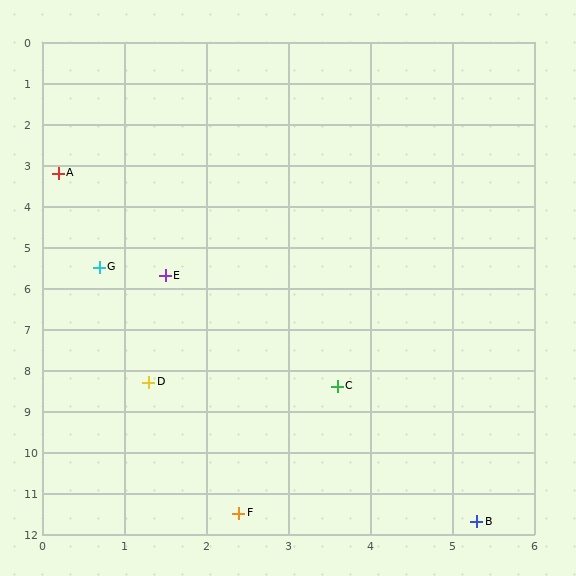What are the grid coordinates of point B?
Point B is at approximately (5.3, 11.7).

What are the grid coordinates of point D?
Point D is at approximately (1.3, 8.3).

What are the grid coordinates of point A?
Point A is at approximately (0.2, 3.2).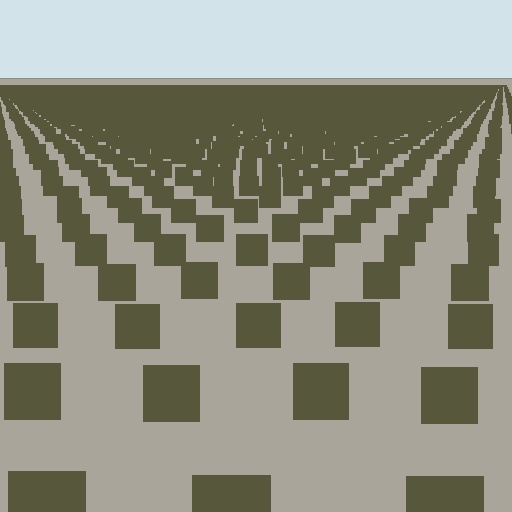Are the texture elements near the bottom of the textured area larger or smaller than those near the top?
Larger. Near the bottom, elements are closer to the viewer and appear at a bigger on-screen size.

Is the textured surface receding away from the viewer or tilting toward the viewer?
The surface is receding away from the viewer. Texture elements get smaller and denser toward the top.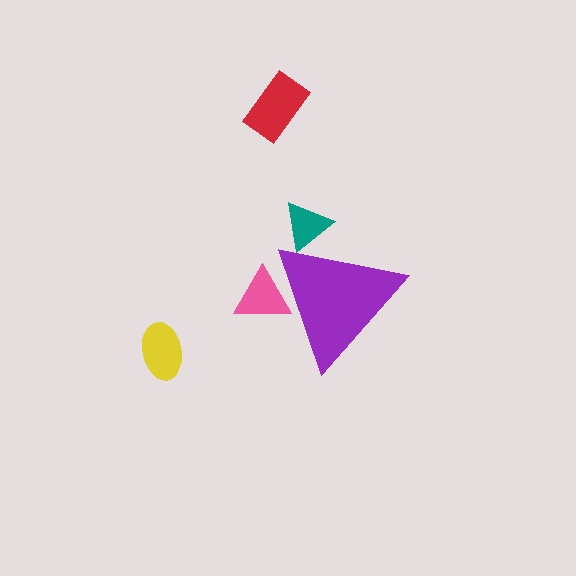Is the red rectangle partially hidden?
No, the red rectangle is fully visible.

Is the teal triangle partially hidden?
Yes, the teal triangle is partially hidden behind the purple triangle.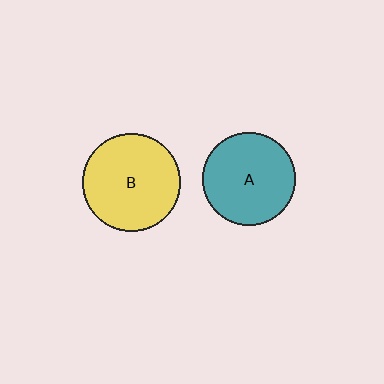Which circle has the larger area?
Circle B (yellow).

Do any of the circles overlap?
No, none of the circles overlap.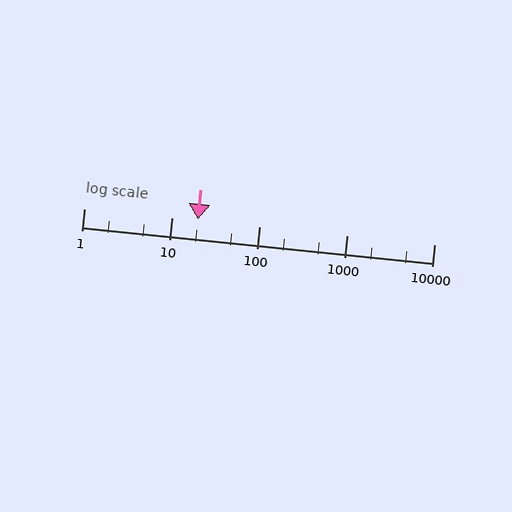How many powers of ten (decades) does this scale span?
The scale spans 4 decades, from 1 to 10000.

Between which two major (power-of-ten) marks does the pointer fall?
The pointer is between 10 and 100.